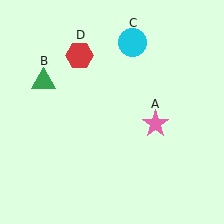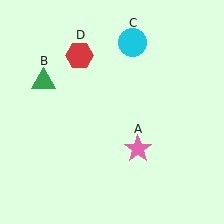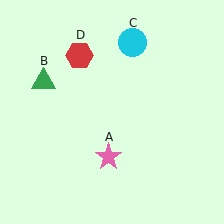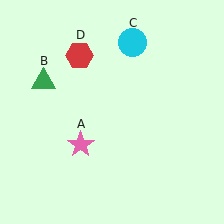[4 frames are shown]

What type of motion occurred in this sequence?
The pink star (object A) rotated clockwise around the center of the scene.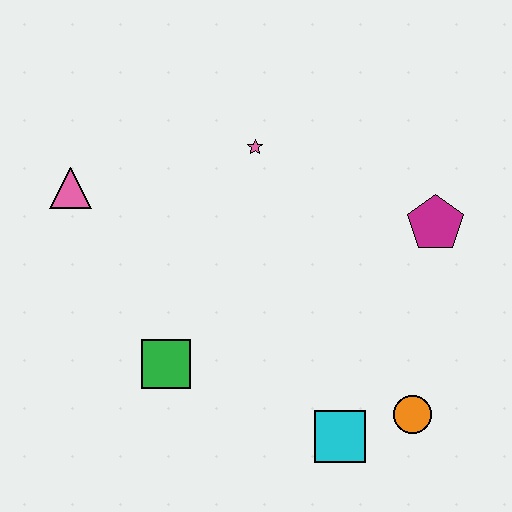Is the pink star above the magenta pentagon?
Yes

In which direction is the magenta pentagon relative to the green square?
The magenta pentagon is to the right of the green square.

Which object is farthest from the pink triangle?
The orange circle is farthest from the pink triangle.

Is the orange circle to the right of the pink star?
Yes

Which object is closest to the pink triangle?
The pink star is closest to the pink triangle.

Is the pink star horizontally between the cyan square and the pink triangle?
Yes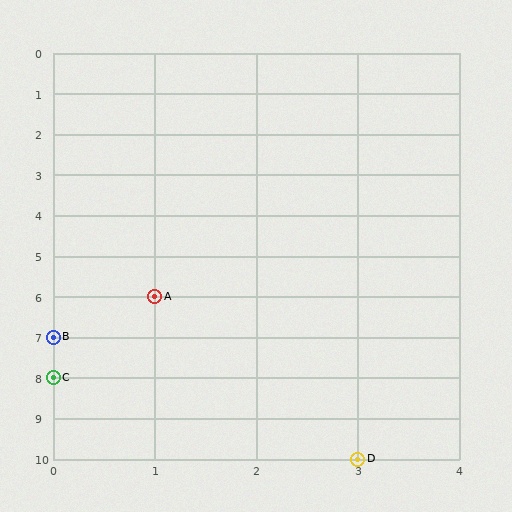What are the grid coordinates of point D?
Point D is at grid coordinates (3, 10).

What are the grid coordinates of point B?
Point B is at grid coordinates (0, 7).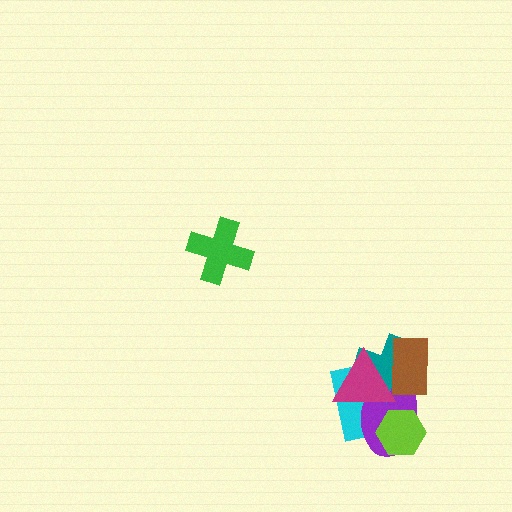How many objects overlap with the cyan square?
5 objects overlap with the cyan square.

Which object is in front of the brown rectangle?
The magenta triangle is in front of the brown rectangle.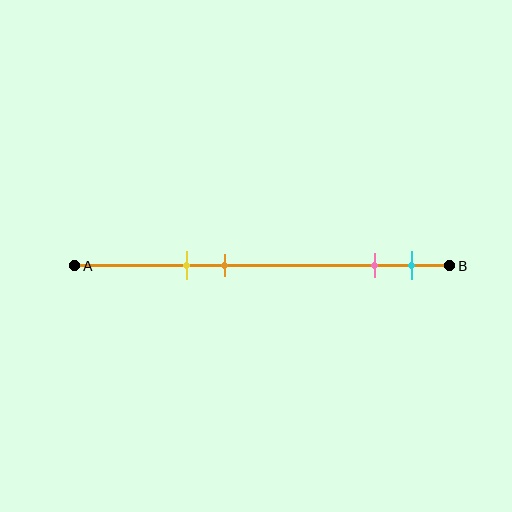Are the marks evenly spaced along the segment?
No, the marks are not evenly spaced.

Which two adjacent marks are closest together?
The pink and cyan marks are the closest adjacent pair.